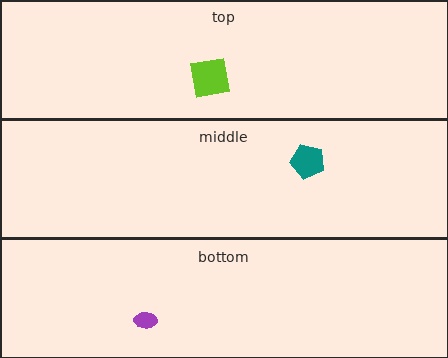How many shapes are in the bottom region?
1.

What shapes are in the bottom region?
The purple ellipse.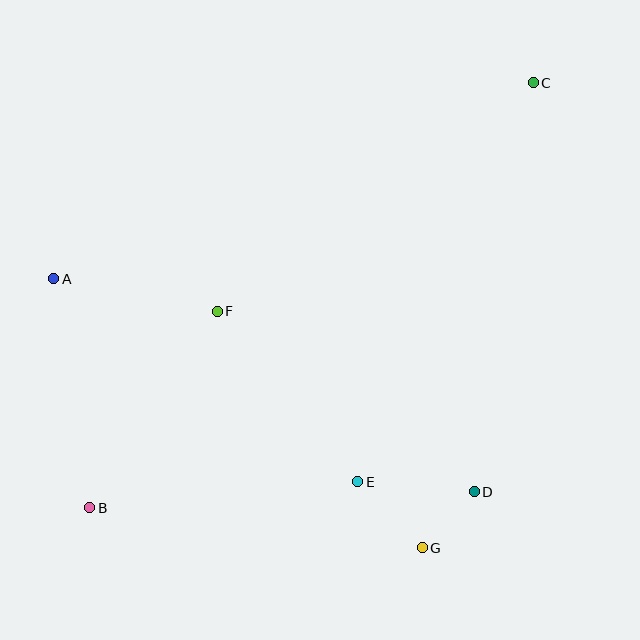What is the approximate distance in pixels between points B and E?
The distance between B and E is approximately 269 pixels.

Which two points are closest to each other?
Points D and G are closest to each other.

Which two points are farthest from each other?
Points B and C are farthest from each other.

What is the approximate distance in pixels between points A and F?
The distance between A and F is approximately 167 pixels.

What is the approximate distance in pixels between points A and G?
The distance between A and G is approximately 456 pixels.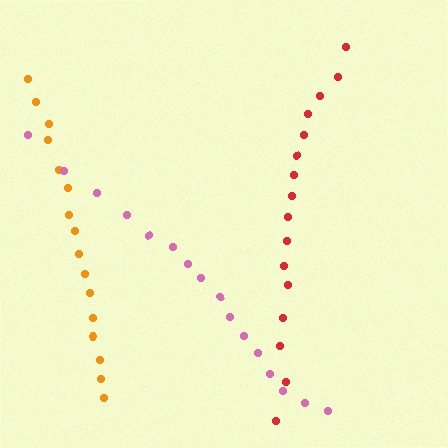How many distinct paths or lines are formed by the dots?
There are 3 distinct paths.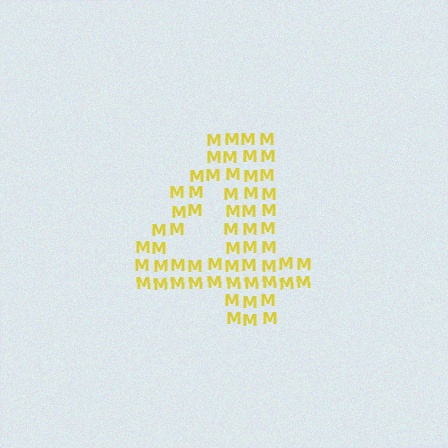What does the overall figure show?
The overall figure shows the digit 4.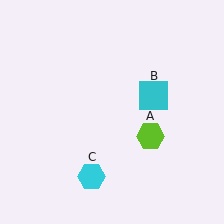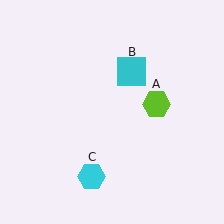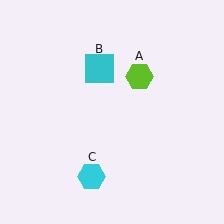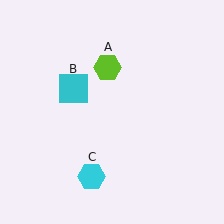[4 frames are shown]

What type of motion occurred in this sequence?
The lime hexagon (object A), cyan square (object B) rotated counterclockwise around the center of the scene.